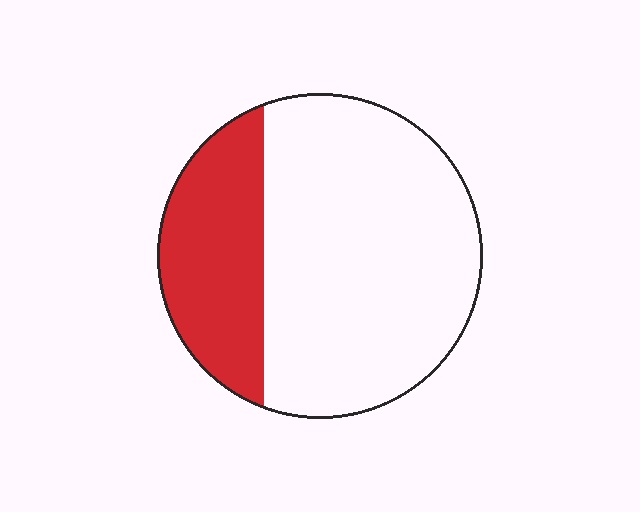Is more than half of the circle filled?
No.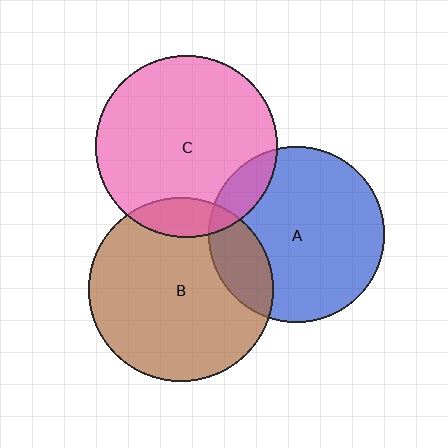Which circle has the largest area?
Circle B (brown).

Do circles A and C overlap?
Yes.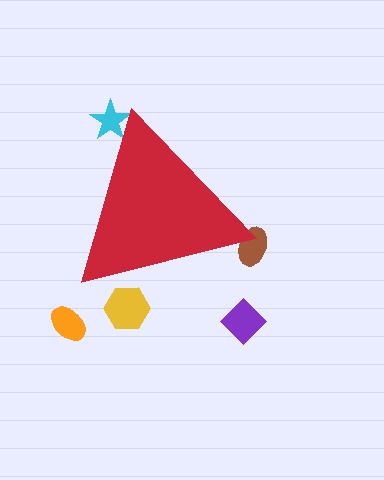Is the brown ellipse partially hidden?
Yes, the brown ellipse is partially hidden behind the red triangle.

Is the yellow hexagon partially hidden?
Yes, the yellow hexagon is partially hidden behind the red triangle.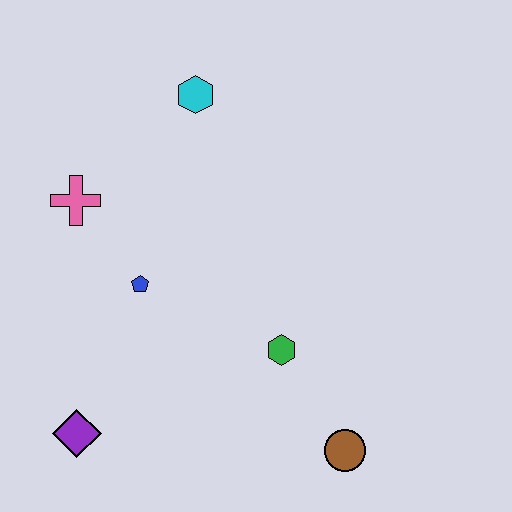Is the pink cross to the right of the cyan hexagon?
No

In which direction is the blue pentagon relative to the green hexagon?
The blue pentagon is to the left of the green hexagon.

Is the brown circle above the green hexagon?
No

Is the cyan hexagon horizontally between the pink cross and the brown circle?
Yes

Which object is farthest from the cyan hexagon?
The brown circle is farthest from the cyan hexagon.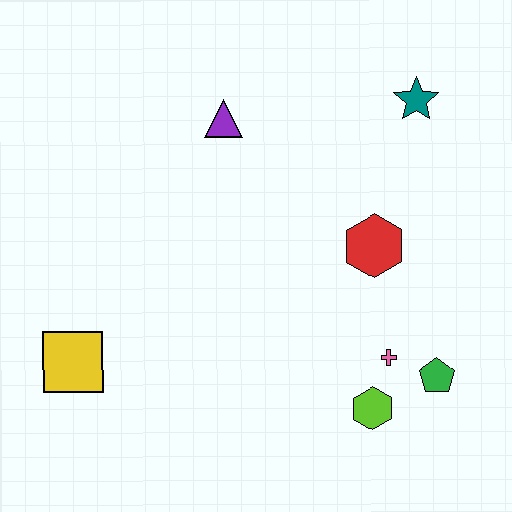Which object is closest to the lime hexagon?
The pink cross is closest to the lime hexagon.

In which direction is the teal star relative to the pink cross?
The teal star is above the pink cross.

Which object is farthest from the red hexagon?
The yellow square is farthest from the red hexagon.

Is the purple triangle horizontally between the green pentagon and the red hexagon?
No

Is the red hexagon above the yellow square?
Yes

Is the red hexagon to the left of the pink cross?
Yes